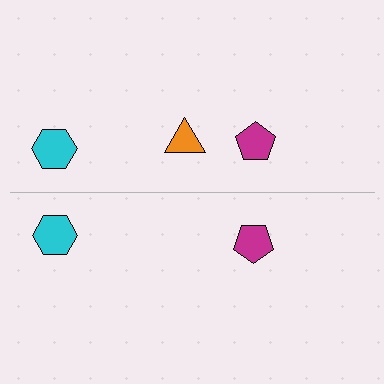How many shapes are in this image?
There are 5 shapes in this image.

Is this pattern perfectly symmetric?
No, the pattern is not perfectly symmetric. A orange triangle is missing from the bottom side.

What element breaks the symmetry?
A orange triangle is missing from the bottom side.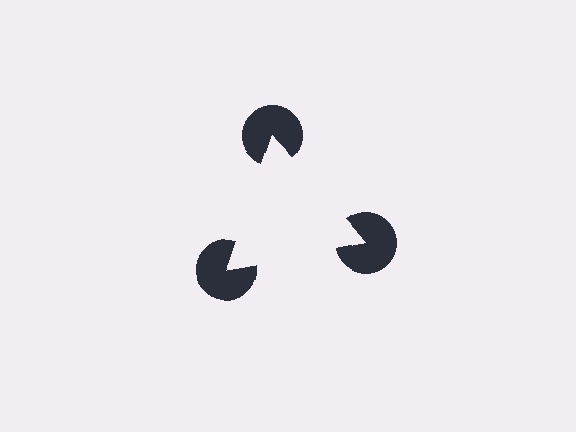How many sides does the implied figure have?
3 sides.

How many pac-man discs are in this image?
There are 3 — one at each vertex of the illusory triangle.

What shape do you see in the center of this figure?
An illusory triangle — its edges are inferred from the aligned wedge cuts in the pac-man discs, not physically drawn.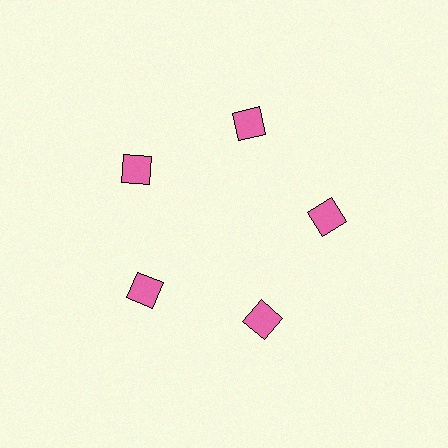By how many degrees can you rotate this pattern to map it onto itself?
The pattern maps onto itself every 72 degrees of rotation.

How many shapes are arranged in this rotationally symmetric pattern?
There are 5 shapes, arranged in 5 groups of 1.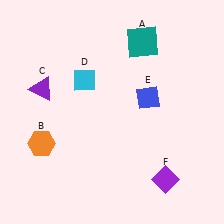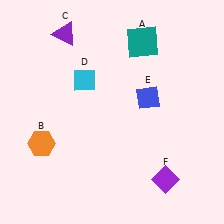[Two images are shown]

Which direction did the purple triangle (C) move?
The purple triangle (C) moved up.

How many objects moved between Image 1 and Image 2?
1 object moved between the two images.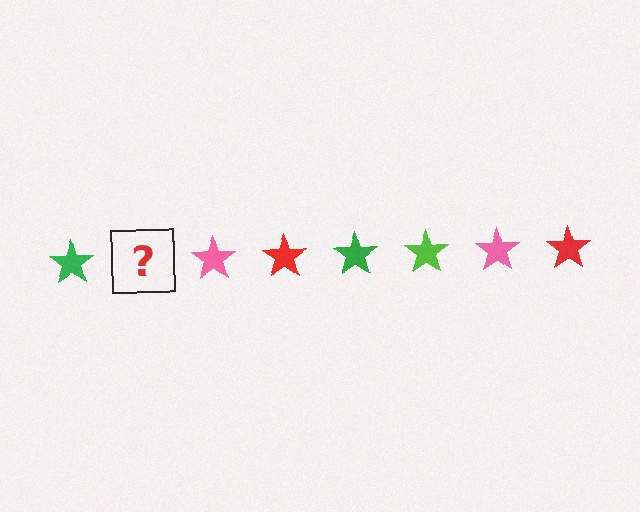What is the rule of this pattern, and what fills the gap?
The rule is that the pattern cycles through green, lime, pink, red stars. The gap should be filled with a lime star.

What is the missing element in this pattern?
The missing element is a lime star.